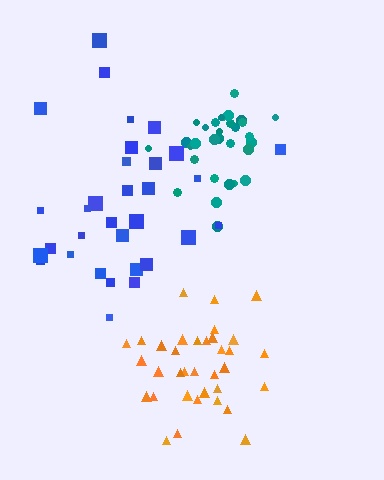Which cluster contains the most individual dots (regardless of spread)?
Orange (35).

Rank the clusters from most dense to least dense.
teal, orange, blue.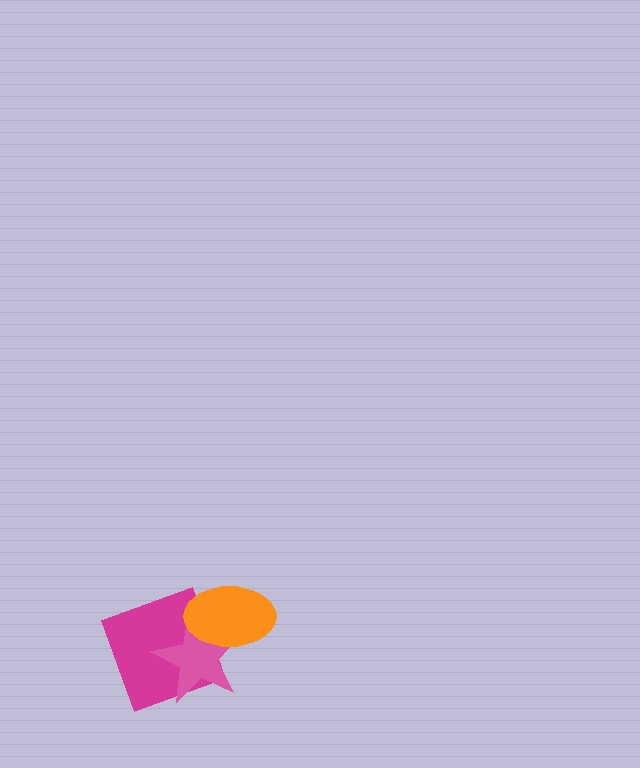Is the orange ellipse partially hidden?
No, no other shape covers it.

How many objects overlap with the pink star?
2 objects overlap with the pink star.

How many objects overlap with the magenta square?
2 objects overlap with the magenta square.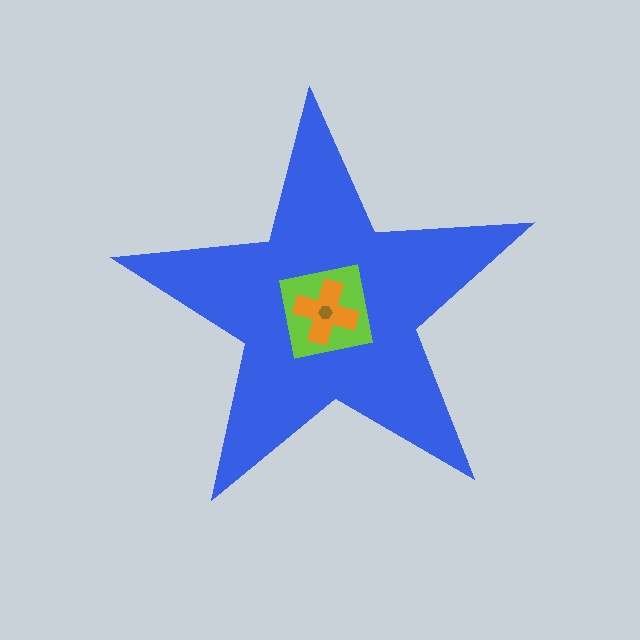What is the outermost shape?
The blue star.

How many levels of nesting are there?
4.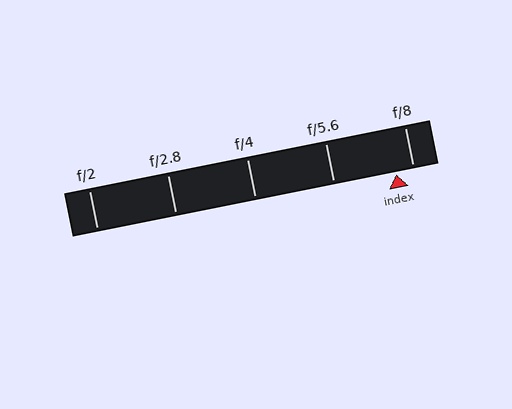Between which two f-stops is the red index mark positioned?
The index mark is between f/5.6 and f/8.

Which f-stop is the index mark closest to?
The index mark is closest to f/8.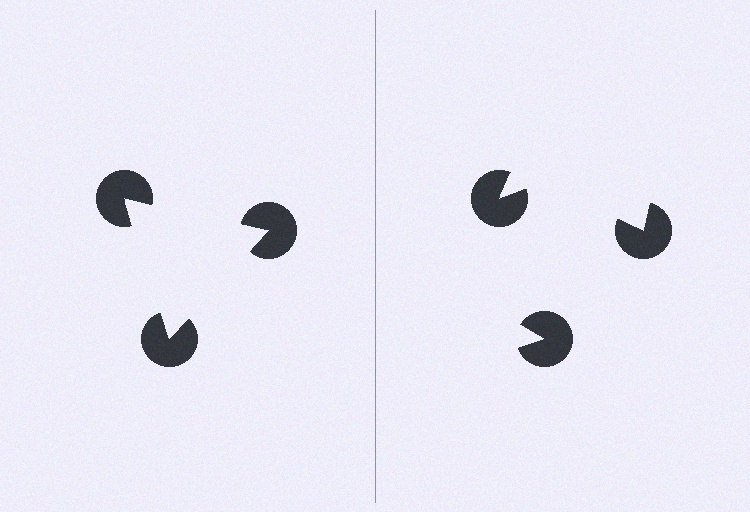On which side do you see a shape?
An illusory triangle appears on the left side. On the right side the wedge cuts are rotated, so no coherent shape forms.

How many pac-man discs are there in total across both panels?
6 — 3 on each side.